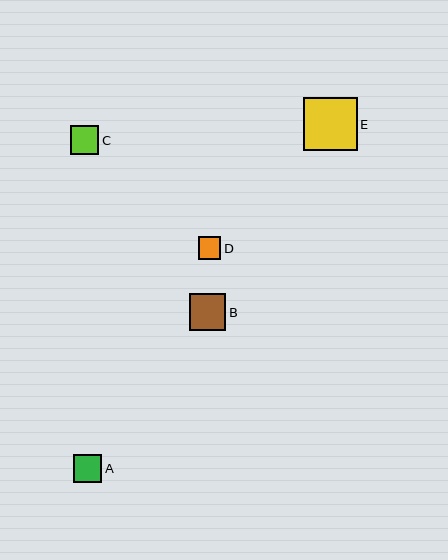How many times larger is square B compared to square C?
Square B is approximately 1.3 times the size of square C.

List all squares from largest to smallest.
From largest to smallest: E, B, C, A, D.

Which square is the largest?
Square E is the largest with a size of approximately 54 pixels.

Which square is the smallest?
Square D is the smallest with a size of approximately 23 pixels.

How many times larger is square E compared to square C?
Square E is approximately 1.9 times the size of square C.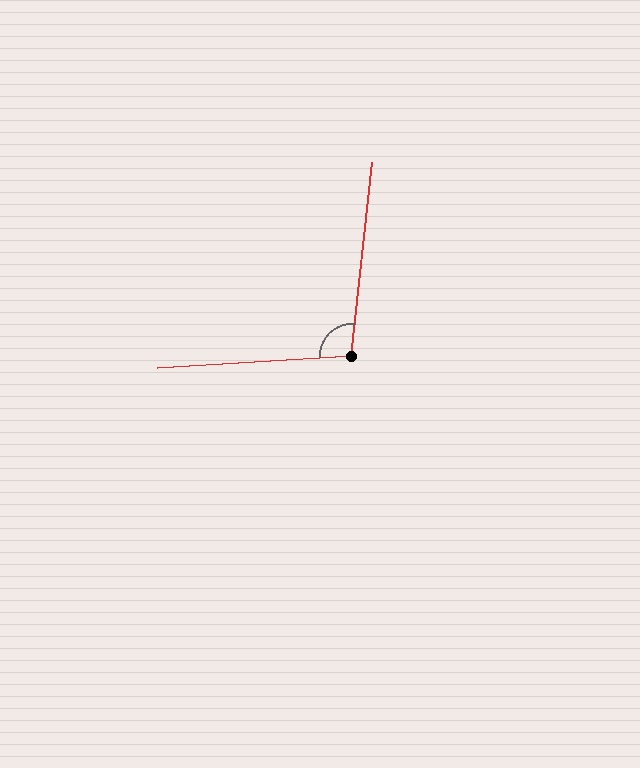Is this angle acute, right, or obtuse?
It is obtuse.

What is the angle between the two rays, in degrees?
Approximately 100 degrees.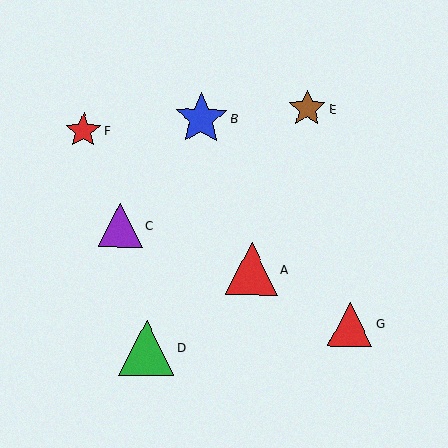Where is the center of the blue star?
The center of the blue star is at (201, 119).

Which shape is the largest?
The green triangle (labeled D) is the largest.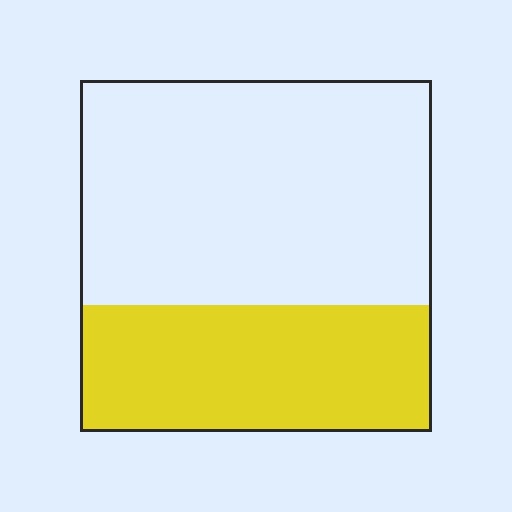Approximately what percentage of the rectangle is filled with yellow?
Approximately 35%.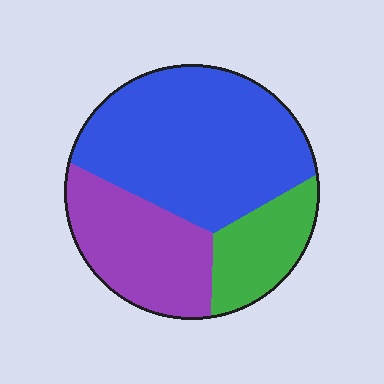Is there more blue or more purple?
Blue.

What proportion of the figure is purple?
Purple takes up about one quarter (1/4) of the figure.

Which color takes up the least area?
Green, at roughly 20%.